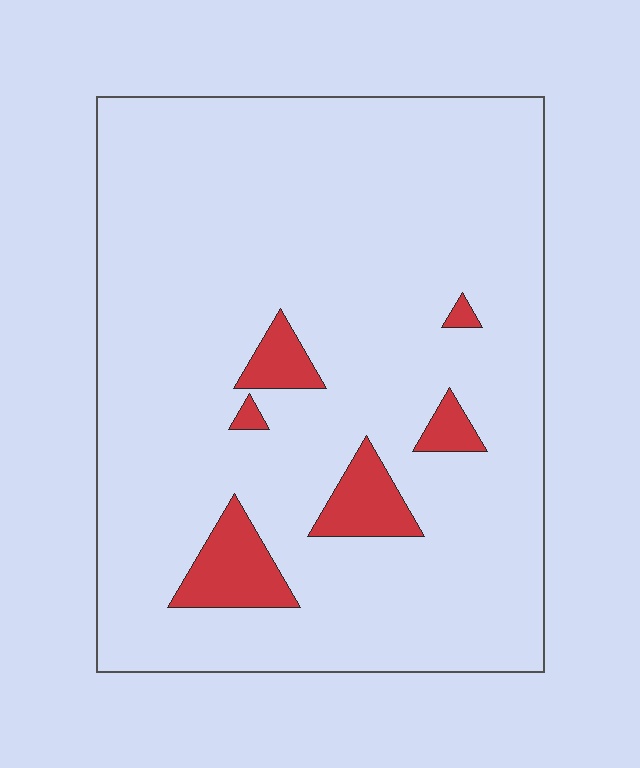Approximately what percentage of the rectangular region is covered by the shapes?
Approximately 10%.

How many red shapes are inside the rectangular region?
6.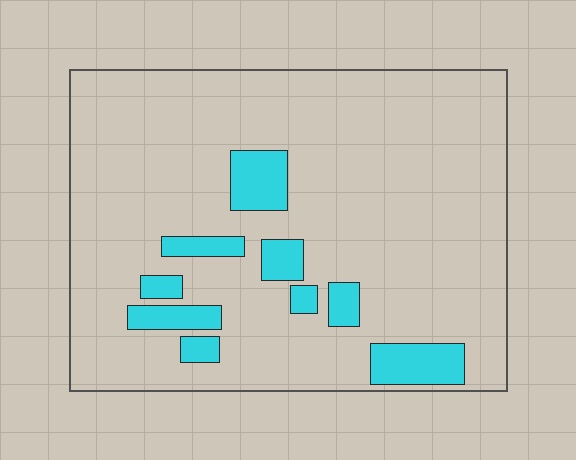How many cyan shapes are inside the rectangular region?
9.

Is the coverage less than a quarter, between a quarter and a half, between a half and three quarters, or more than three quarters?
Less than a quarter.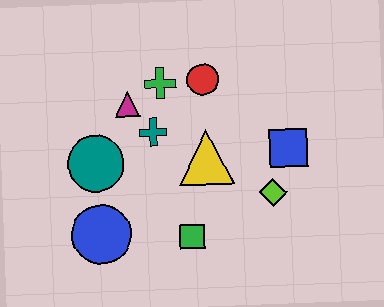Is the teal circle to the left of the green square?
Yes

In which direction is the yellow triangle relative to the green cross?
The yellow triangle is below the green cross.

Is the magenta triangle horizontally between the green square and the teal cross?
No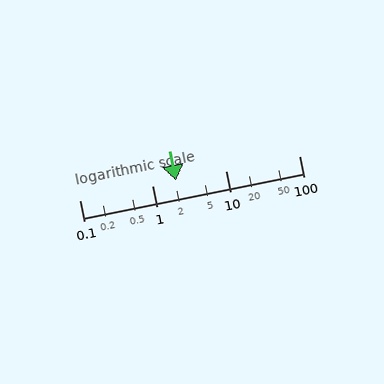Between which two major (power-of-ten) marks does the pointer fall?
The pointer is between 1 and 10.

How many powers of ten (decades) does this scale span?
The scale spans 3 decades, from 0.1 to 100.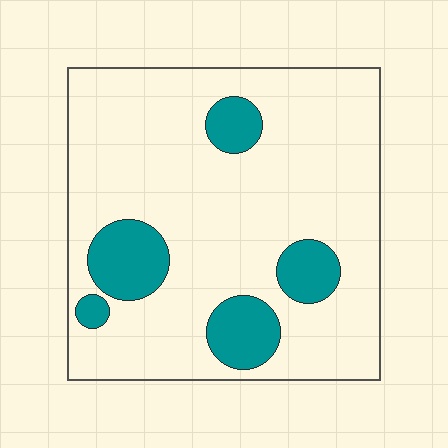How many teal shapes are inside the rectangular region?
5.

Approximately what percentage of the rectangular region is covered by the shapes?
Approximately 15%.